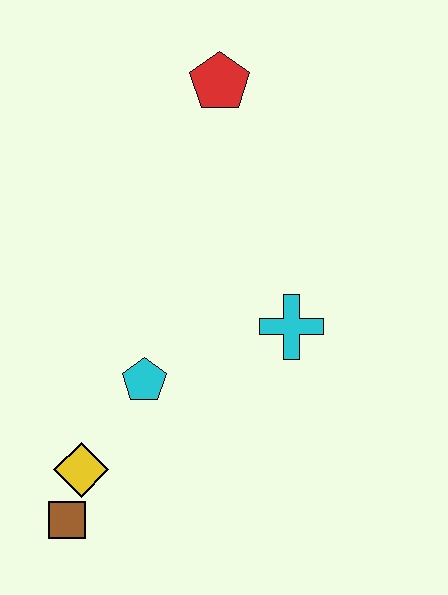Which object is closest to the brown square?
The yellow diamond is closest to the brown square.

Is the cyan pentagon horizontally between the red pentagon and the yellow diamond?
Yes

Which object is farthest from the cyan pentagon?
The red pentagon is farthest from the cyan pentagon.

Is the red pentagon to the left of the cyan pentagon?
No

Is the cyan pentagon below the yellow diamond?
No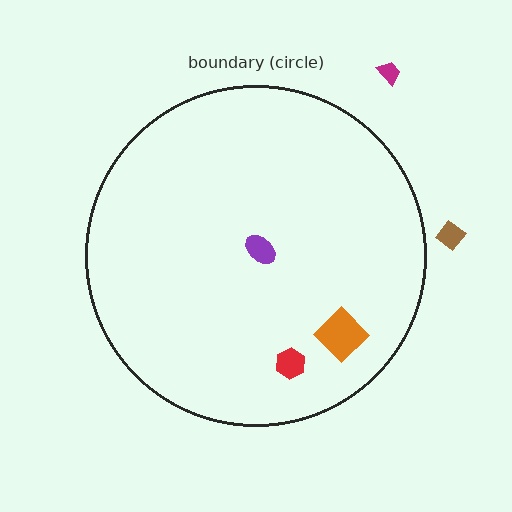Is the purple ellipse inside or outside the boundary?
Inside.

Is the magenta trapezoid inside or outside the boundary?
Outside.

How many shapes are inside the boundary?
3 inside, 2 outside.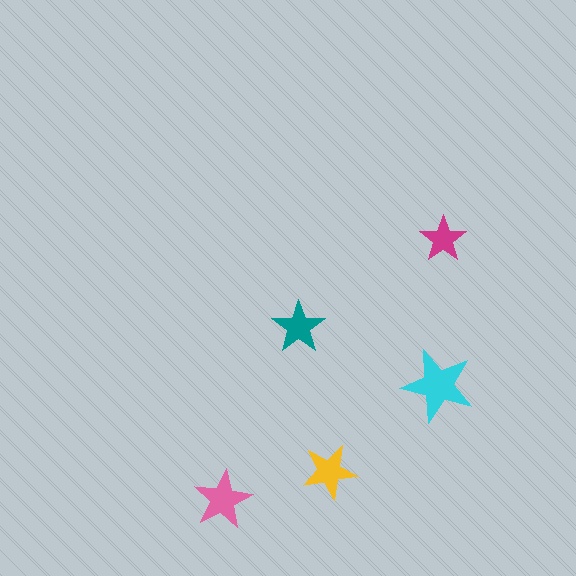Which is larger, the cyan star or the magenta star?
The cyan one.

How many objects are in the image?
There are 5 objects in the image.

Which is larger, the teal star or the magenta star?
The teal one.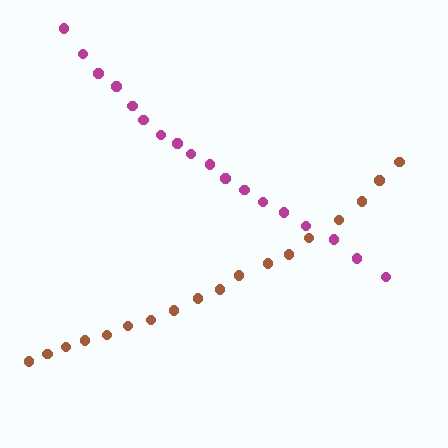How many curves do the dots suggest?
There are 2 distinct paths.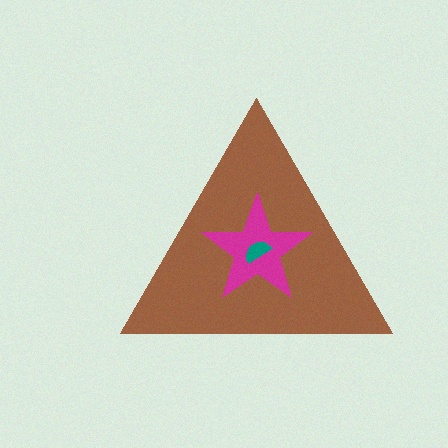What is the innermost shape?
The teal semicircle.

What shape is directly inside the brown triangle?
The magenta star.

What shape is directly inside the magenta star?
The teal semicircle.